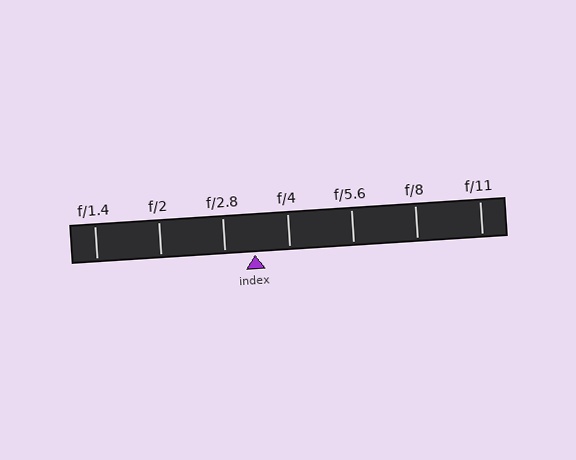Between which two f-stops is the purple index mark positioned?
The index mark is between f/2.8 and f/4.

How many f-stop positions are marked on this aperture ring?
There are 7 f-stop positions marked.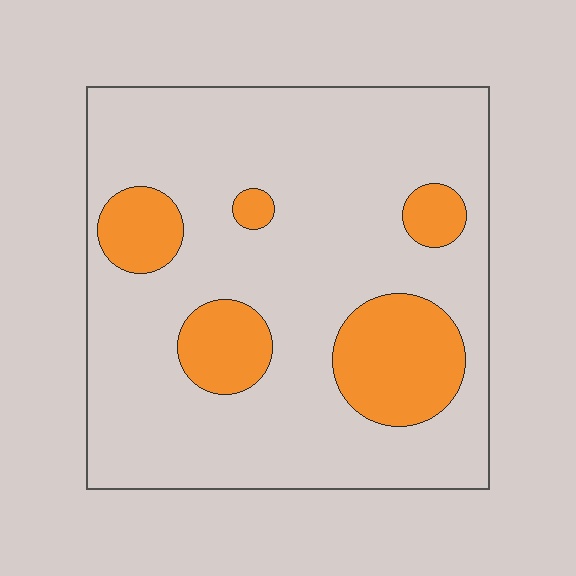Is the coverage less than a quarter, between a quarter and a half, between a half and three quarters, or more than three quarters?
Less than a quarter.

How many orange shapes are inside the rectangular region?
5.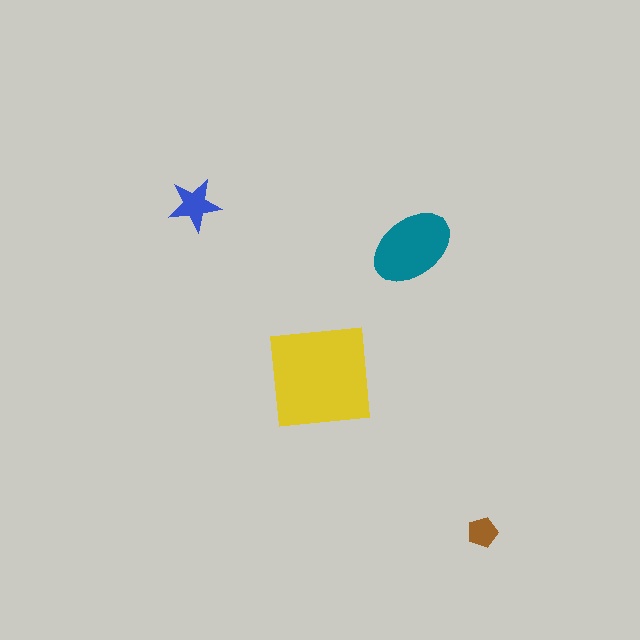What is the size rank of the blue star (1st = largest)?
3rd.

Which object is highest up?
The blue star is topmost.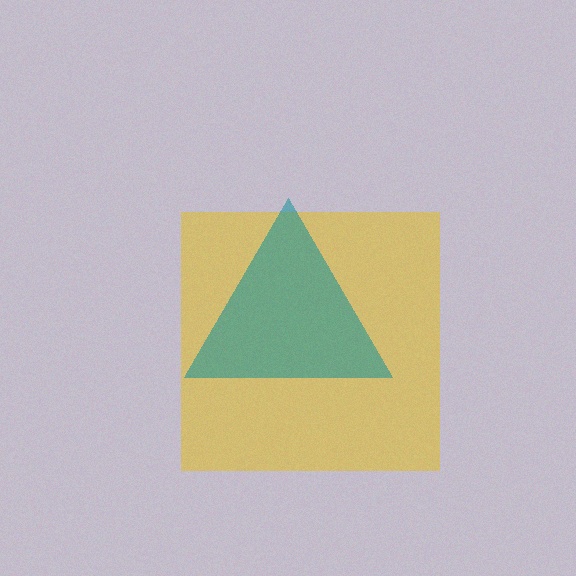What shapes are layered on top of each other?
The layered shapes are: a yellow square, a teal triangle.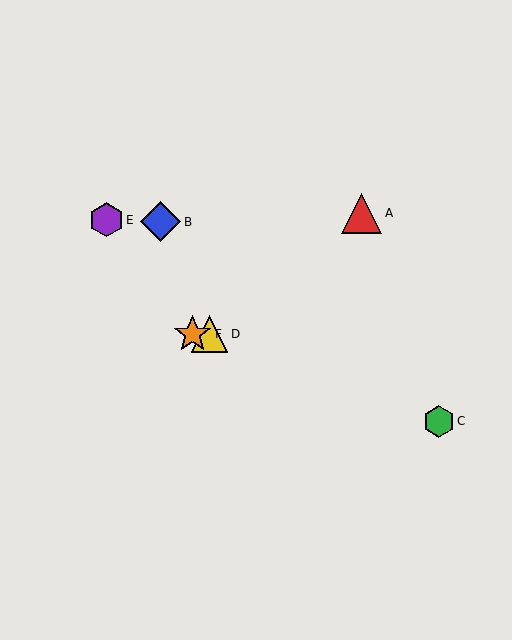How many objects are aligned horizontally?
2 objects (D, F) are aligned horizontally.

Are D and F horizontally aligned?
Yes, both are at y≈334.